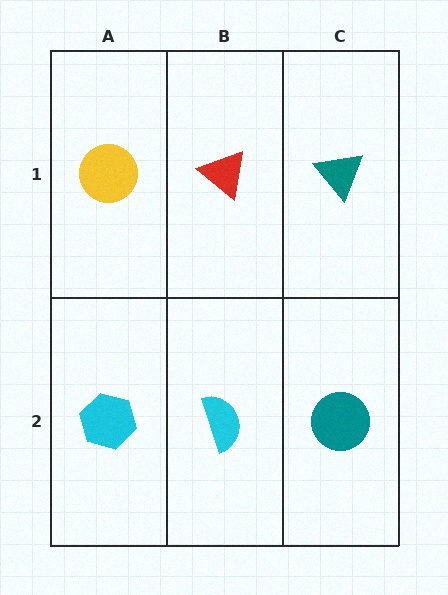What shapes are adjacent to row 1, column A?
A cyan hexagon (row 2, column A), a red triangle (row 1, column B).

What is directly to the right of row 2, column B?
A teal circle.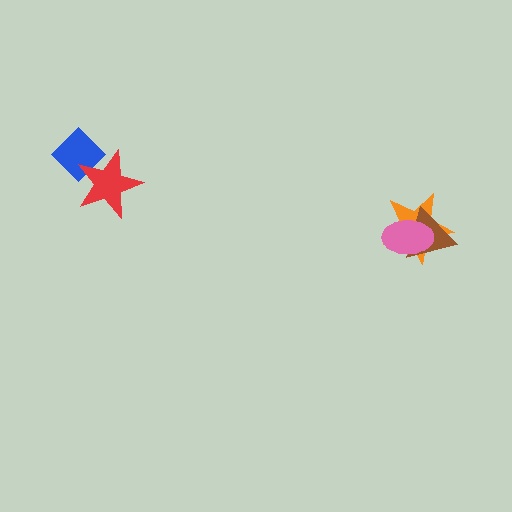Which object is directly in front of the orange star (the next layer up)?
The brown triangle is directly in front of the orange star.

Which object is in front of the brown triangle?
The pink ellipse is in front of the brown triangle.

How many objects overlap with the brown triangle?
2 objects overlap with the brown triangle.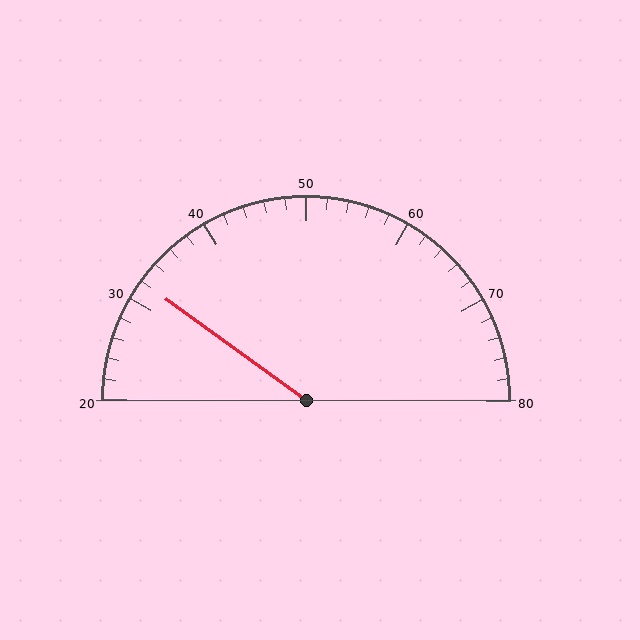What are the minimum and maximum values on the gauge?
The gauge ranges from 20 to 80.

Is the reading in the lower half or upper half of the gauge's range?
The reading is in the lower half of the range (20 to 80).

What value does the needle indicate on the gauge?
The needle indicates approximately 32.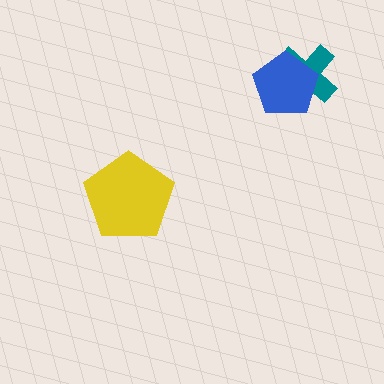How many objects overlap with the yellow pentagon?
0 objects overlap with the yellow pentagon.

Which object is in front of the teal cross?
The blue pentagon is in front of the teal cross.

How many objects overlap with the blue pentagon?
1 object overlaps with the blue pentagon.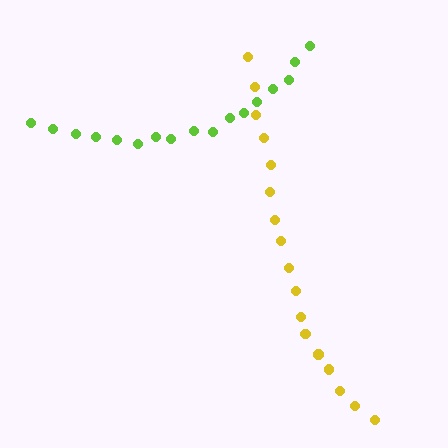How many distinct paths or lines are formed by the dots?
There are 2 distinct paths.